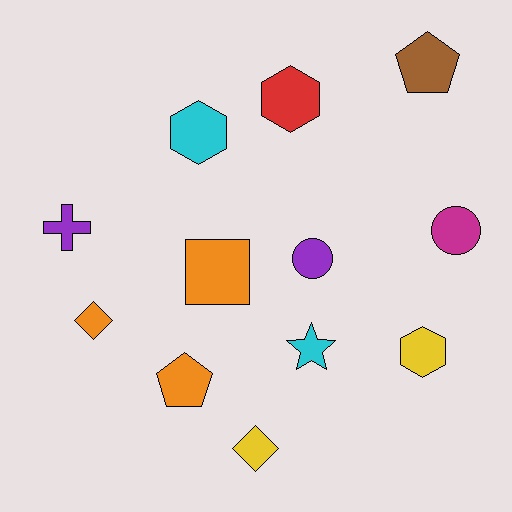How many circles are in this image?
There are 2 circles.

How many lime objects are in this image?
There are no lime objects.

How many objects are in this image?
There are 12 objects.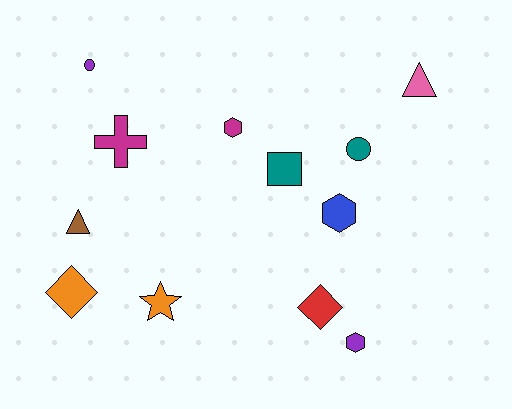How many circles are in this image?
There are 2 circles.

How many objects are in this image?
There are 12 objects.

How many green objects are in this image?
There are no green objects.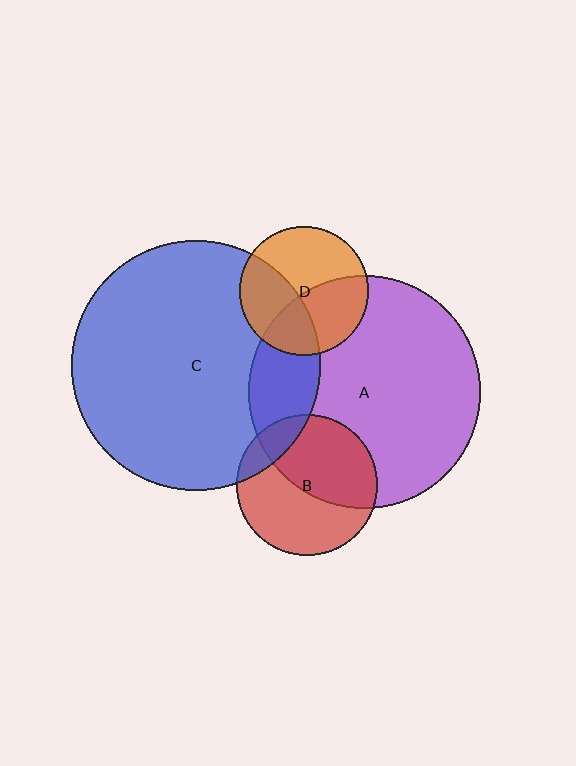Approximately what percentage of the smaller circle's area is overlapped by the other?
Approximately 40%.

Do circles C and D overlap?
Yes.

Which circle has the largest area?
Circle C (blue).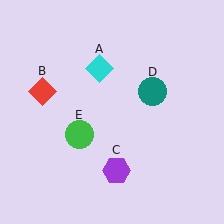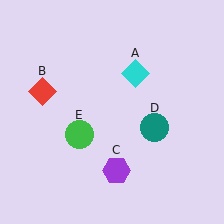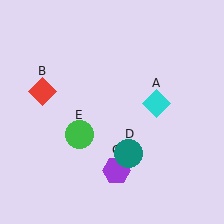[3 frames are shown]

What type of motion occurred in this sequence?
The cyan diamond (object A), teal circle (object D) rotated clockwise around the center of the scene.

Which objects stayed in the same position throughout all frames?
Red diamond (object B) and purple hexagon (object C) and green circle (object E) remained stationary.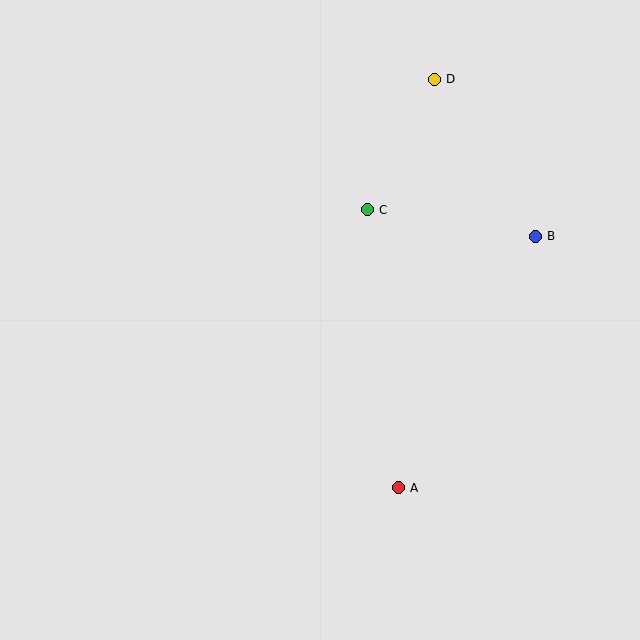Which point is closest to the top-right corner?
Point D is closest to the top-right corner.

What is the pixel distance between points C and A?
The distance between C and A is 280 pixels.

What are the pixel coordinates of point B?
Point B is at (535, 237).